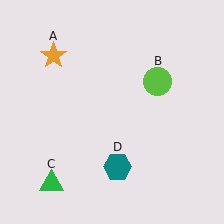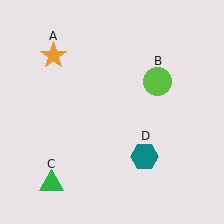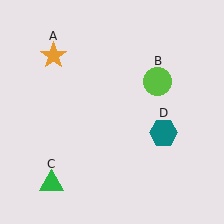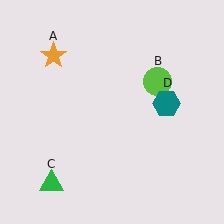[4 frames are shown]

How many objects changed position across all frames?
1 object changed position: teal hexagon (object D).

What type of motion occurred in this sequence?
The teal hexagon (object D) rotated counterclockwise around the center of the scene.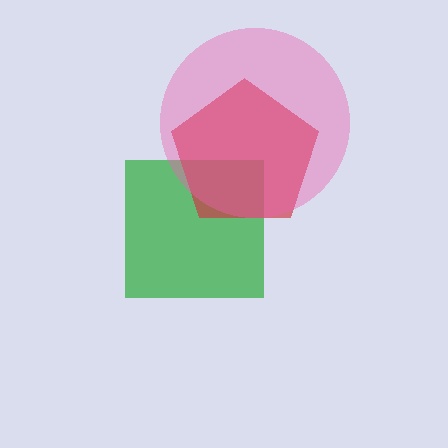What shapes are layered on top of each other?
The layered shapes are: a green square, a red pentagon, a pink circle.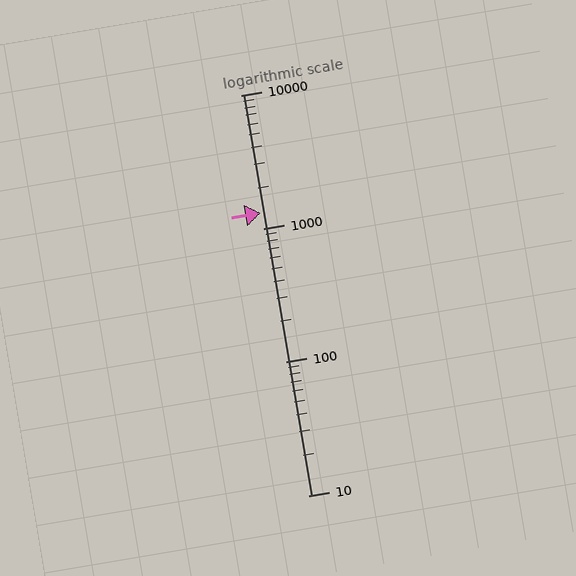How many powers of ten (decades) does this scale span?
The scale spans 3 decades, from 10 to 10000.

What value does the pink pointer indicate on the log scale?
The pointer indicates approximately 1300.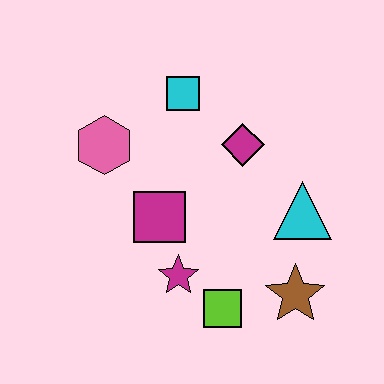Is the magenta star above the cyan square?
No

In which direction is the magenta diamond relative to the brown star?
The magenta diamond is above the brown star.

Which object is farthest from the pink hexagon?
The brown star is farthest from the pink hexagon.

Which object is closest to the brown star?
The lime square is closest to the brown star.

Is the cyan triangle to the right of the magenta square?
Yes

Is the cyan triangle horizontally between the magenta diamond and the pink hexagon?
No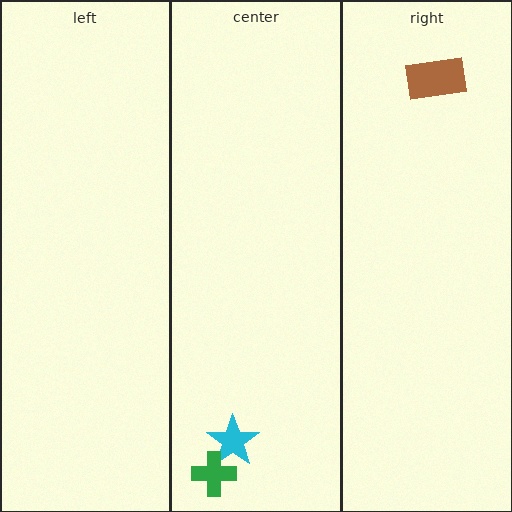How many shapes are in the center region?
2.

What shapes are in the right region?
The brown rectangle.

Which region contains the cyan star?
The center region.